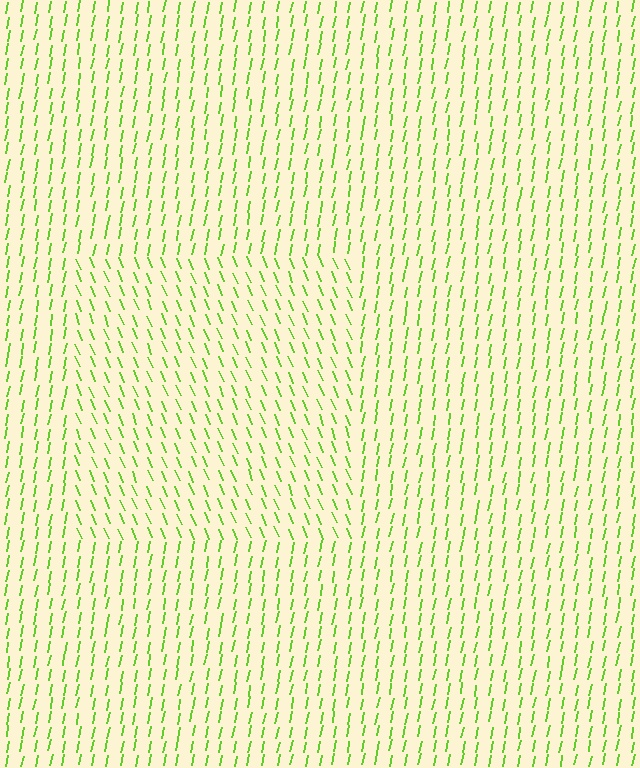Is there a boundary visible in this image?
Yes, there is a texture boundary formed by a change in line orientation.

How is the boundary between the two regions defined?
The boundary is defined purely by a change in line orientation (approximately 34 degrees difference). All lines are the same color and thickness.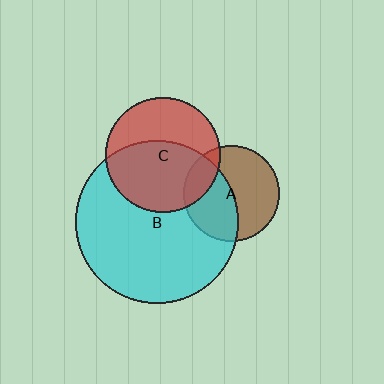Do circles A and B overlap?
Yes.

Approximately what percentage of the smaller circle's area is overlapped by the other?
Approximately 45%.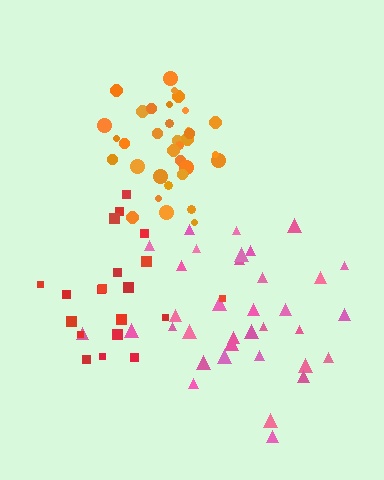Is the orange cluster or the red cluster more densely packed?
Orange.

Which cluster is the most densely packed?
Orange.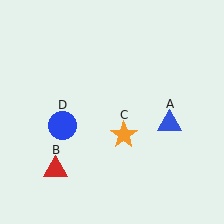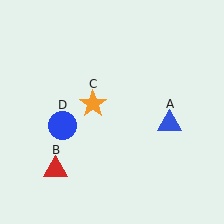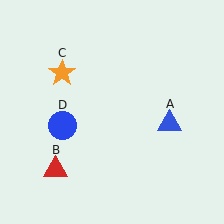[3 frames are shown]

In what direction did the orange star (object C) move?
The orange star (object C) moved up and to the left.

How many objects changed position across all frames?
1 object changed position: orange star (object C).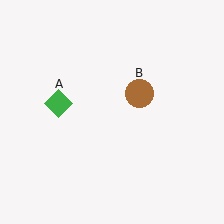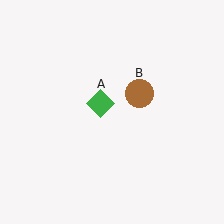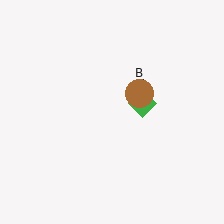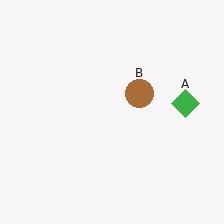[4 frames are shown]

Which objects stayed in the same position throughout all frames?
Brown circle (object B) remained stationary.